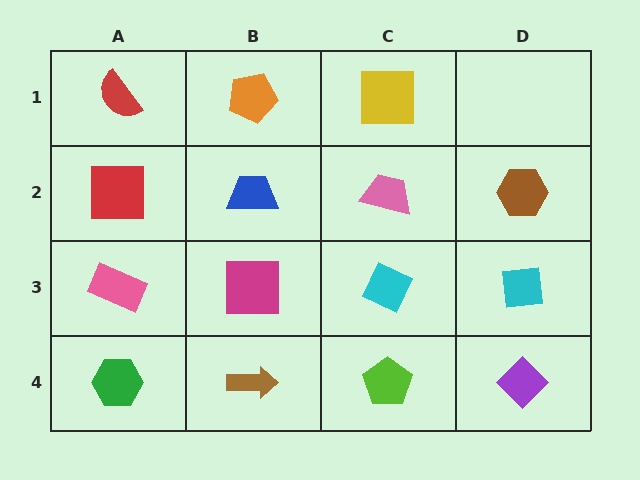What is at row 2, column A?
A red square.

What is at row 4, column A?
A green hexagon.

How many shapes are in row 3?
4 shapes.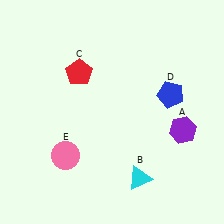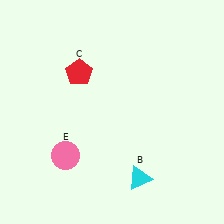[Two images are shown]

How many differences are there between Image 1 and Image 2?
There are 2 differences between the two images.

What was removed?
The blue pentagon (D), the purple hexagon (A) were removed in Image 2.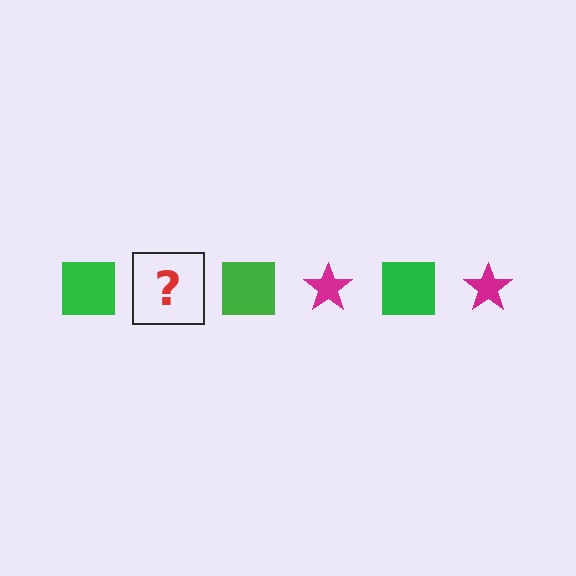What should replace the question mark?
The question mark should be replaced with a magenta star.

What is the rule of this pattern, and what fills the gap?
The rule is that the pattern alternates between green square and magenta star. The gap should be filled with a magenta star.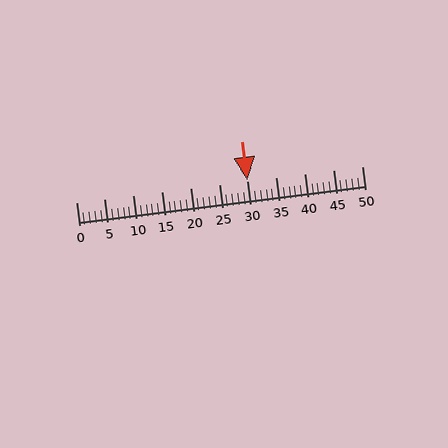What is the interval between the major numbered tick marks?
The major tick marks are spaced 5 units apart.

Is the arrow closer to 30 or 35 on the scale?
The arrow is closer to 30.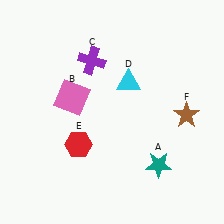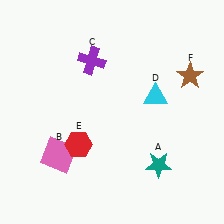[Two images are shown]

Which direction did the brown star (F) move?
The brown star (F) moved up.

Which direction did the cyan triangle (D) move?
The cyan triangle (D) moved right.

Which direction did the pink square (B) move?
The pink square (B) moved down.